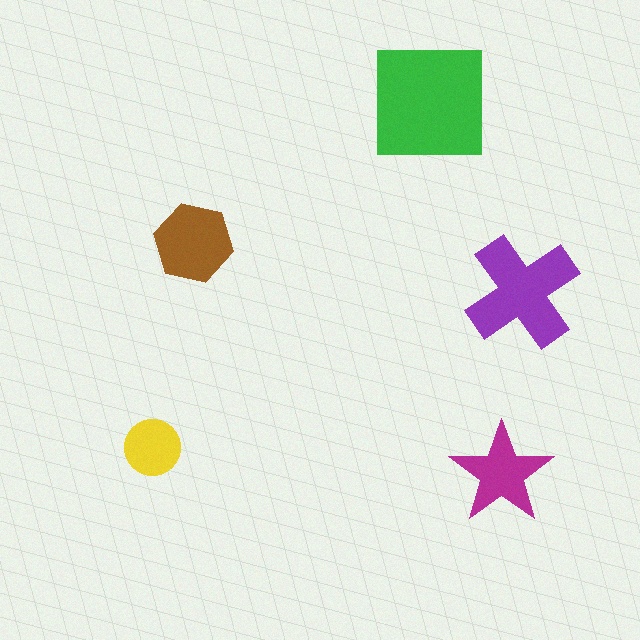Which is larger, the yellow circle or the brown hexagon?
The brown hexagon.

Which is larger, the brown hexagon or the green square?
The green square.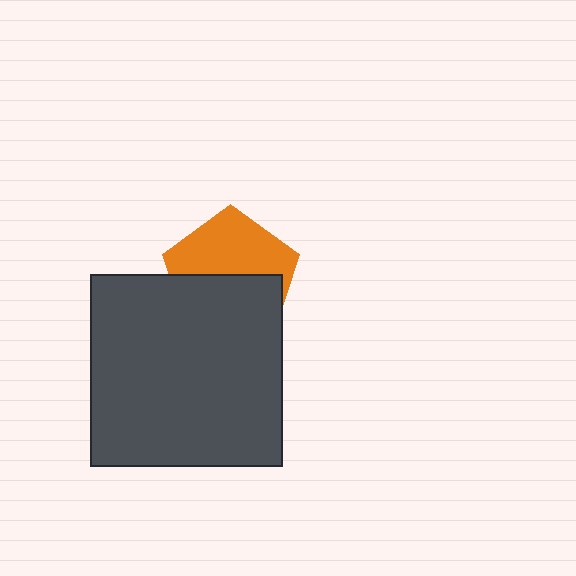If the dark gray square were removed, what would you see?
You would see the complete orange pentagon.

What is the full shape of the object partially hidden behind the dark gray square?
The partially hidden object is an orange pentagon.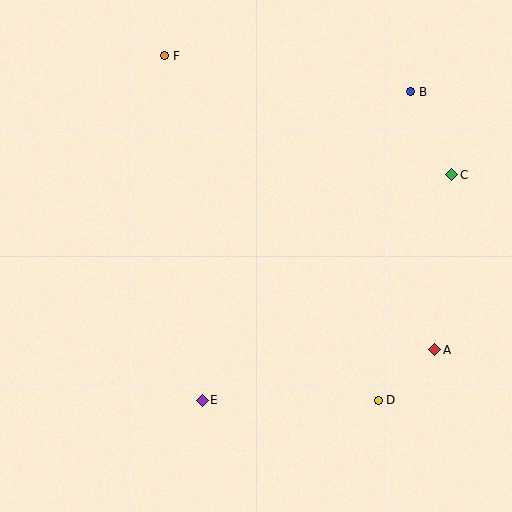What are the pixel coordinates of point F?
Point F is at (164, 56).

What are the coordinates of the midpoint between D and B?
The midpoint between D and B is at (395, 246).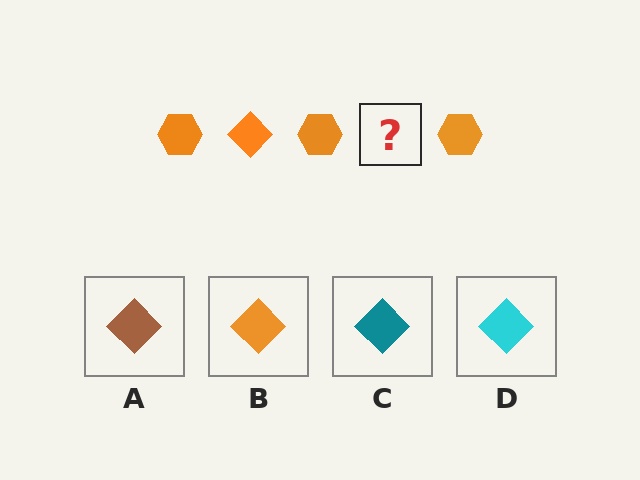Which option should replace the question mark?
Option B.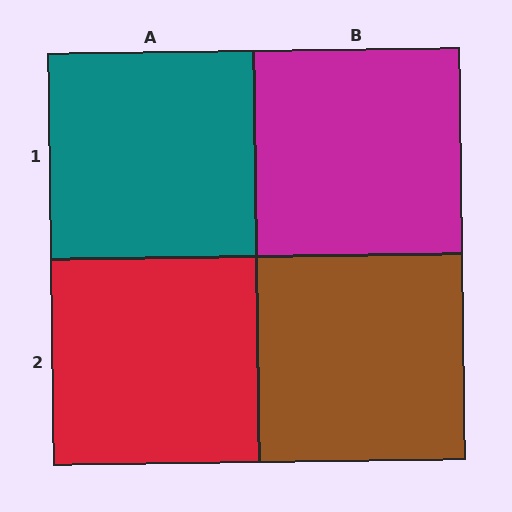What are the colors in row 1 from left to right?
Teal, magenta.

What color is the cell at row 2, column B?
Brown.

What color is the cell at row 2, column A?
Red.